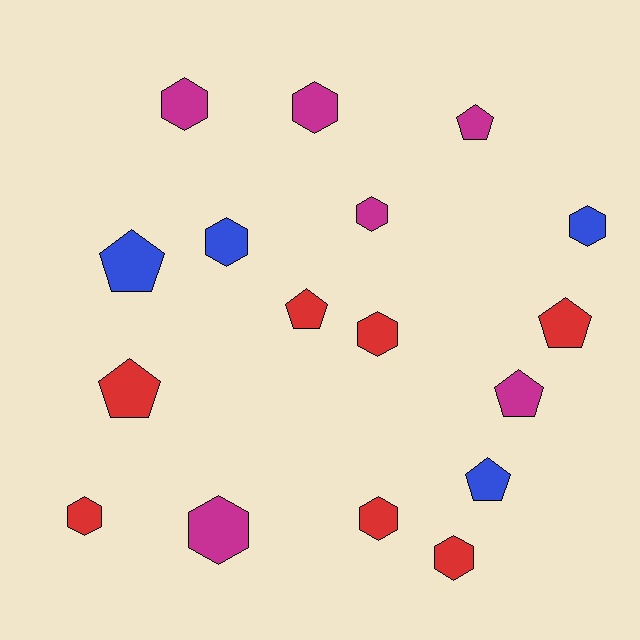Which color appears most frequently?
Red, with 7 objects.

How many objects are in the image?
There are 17 objects.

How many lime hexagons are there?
There are no lime hexagons.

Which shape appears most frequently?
Hexagon, with 10 objects.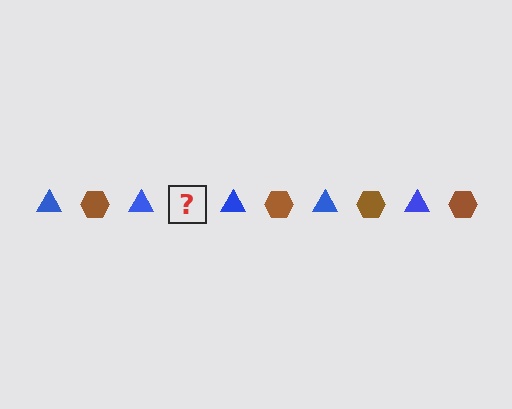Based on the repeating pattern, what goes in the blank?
The blank should be a brown hexagon.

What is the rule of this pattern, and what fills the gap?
The rule is that the pattern alternates between blue triangle and brown hexagon. The gap should be filled with a brown hexagon.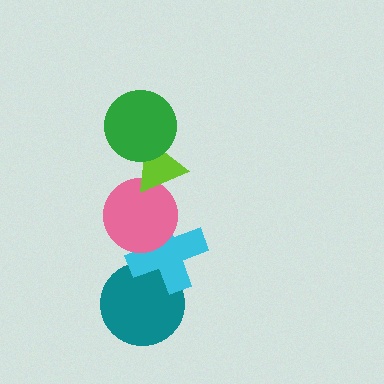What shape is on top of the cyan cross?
The pink circle is on top of the cyan cross.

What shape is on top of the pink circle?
The lime triangle is on top of the pink circle.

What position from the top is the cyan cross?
The cyan cross is 4th from the top.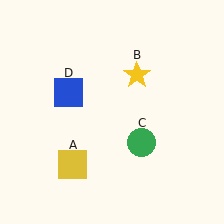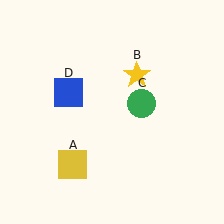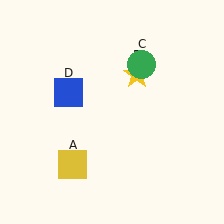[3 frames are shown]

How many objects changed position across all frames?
1 object changed position: green circle (object C).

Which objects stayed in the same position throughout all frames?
Yellow square (object A) and yellow star (object B) and blue square (object D) remained stationary.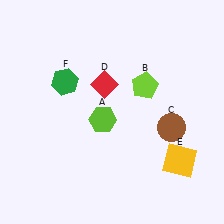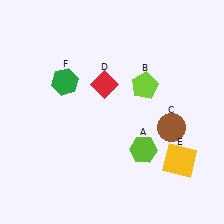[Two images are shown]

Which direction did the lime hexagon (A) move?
The lime hexagon (A) moved right.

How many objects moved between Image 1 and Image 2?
1 object moved between the two images.